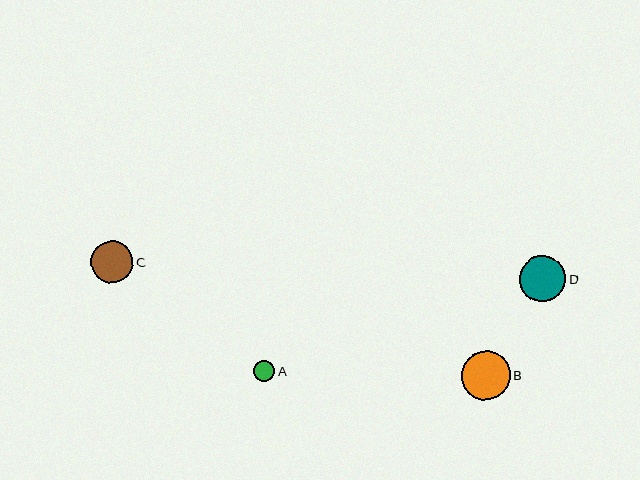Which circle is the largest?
Circle B is the largest with a size of approximately 49 pixels.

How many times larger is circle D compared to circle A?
Circle D is approximately 2.1 times the size of circle A.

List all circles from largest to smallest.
From largest to smallest: B, D, C, A.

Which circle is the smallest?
Circle A is the smallest with a size of approximately 22 pixels.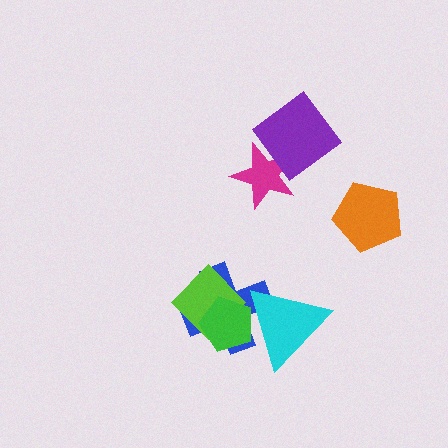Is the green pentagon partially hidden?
Yes, it is partially covered by another shape.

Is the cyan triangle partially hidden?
No, no other shape covers it.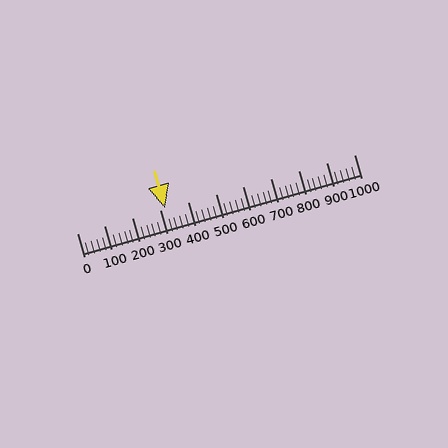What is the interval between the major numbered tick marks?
The major tick marks are spaced 100 units apart.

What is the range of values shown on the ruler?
The ruler shows values from 0 to 1000.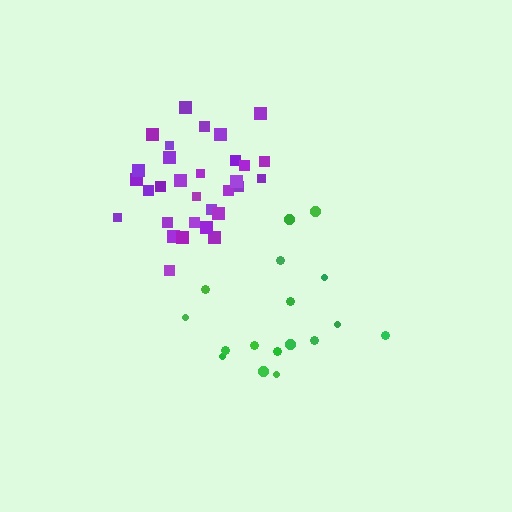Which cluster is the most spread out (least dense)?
Green.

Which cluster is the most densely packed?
Purple.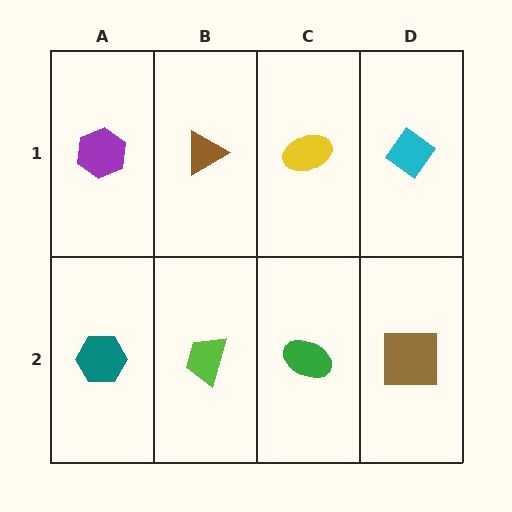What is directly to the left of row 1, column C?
A brown triangle.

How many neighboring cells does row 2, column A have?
2.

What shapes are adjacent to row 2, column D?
A cyan diamond (row 1, column D), a green ellipse (row 2, column C).